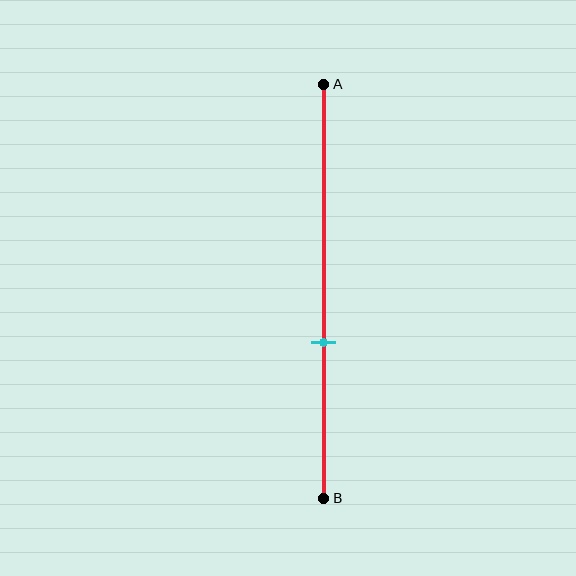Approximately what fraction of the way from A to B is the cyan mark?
The cyan mark is approximately 60% of the way from A to B.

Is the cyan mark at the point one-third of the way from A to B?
No, the mark is at about 60% from A, not at the 33% one-third point.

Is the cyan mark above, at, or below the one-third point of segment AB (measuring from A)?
The cyan mark is below the one-third point of segment AB.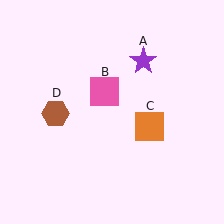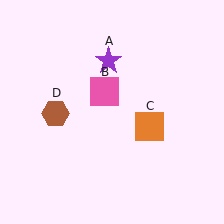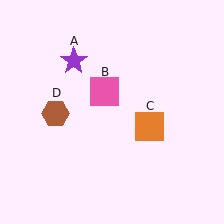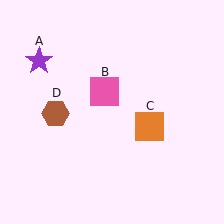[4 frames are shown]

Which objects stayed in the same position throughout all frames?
Pink square (object B) and orange square (object C) and brown hexagon (object D) remained stationary.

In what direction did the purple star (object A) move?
The purple star (object A) moved left.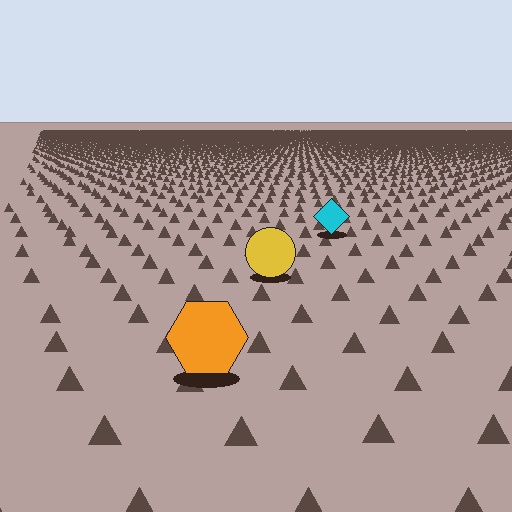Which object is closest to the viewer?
The orange hexagon is closest. The texture marks near it are larger and more spread out.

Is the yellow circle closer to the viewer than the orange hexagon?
No. The orange hexagon is closer — you can tell from the texture gradient: the ground texture is coarser near it.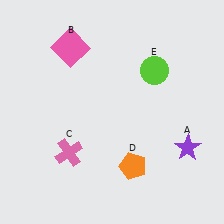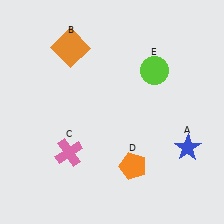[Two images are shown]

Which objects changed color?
A changed from purple to blue. B changed from pink to orange.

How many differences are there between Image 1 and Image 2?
There are 2 differences between the two images.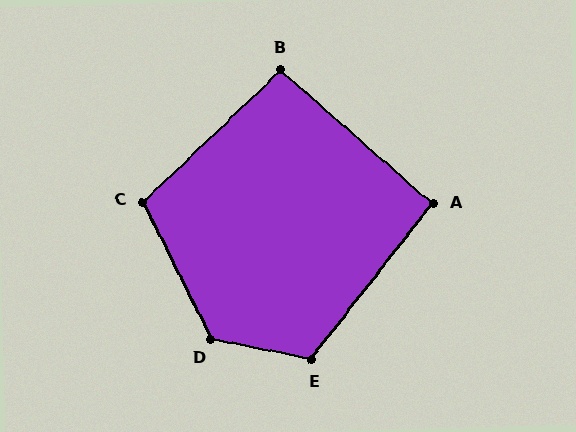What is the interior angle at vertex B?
Approximately 95 degrees (obtuse).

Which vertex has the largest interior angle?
D, at approximately 128 degrees.